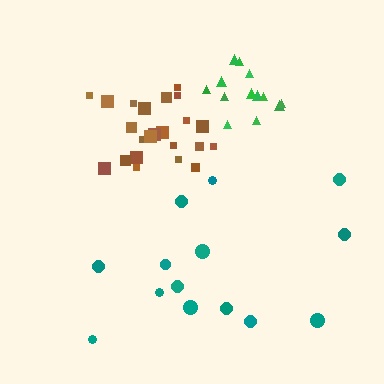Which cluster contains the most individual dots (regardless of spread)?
Brown (23).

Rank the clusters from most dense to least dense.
green, brown, teal.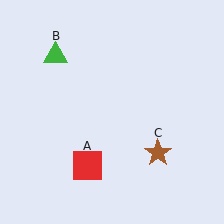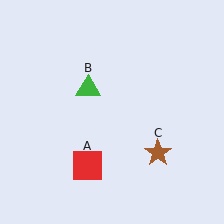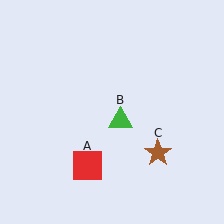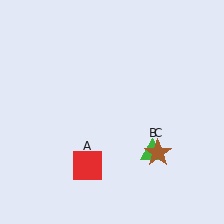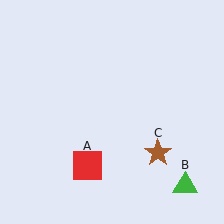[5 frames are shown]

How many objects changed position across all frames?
1 object changed position: green triangle (object B).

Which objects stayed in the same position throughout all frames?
Red square (object A) and brown star (object C) remained stationary.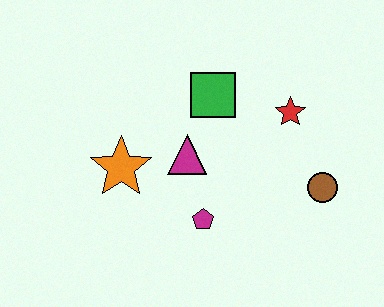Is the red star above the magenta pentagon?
Yes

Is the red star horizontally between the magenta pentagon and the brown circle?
Yes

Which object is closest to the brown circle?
The red star is closest to the brown circle.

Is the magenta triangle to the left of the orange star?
No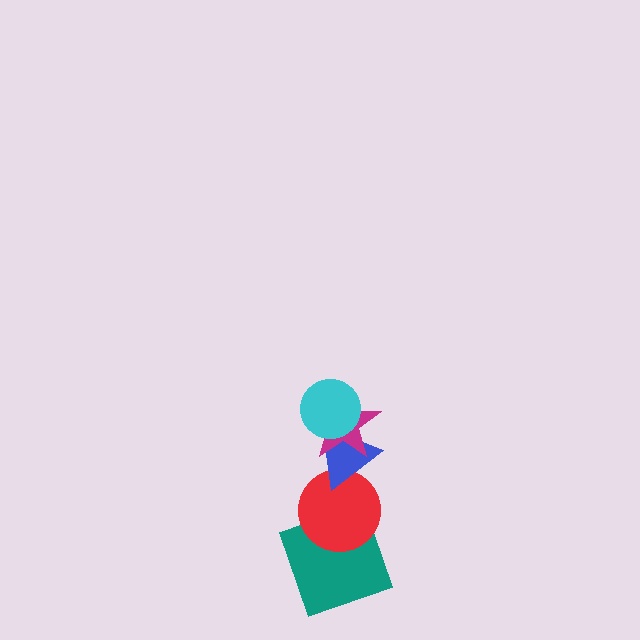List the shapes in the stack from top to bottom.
From top to bottom: the cyan circle, the magenta star, the blue triangle, the red circle, the teal square.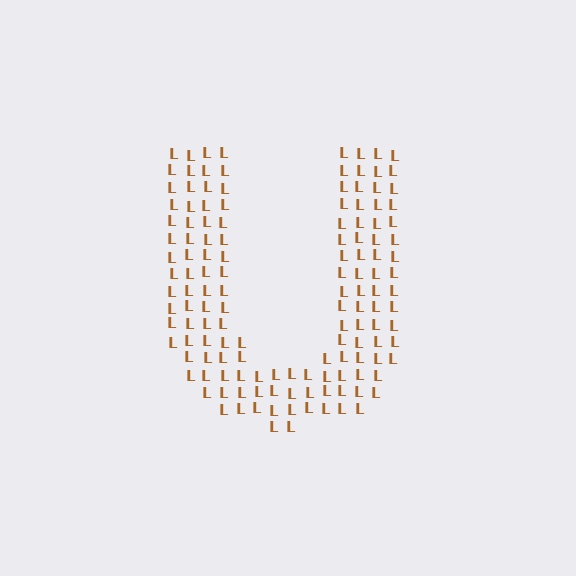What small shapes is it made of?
It is made of small letter L's.